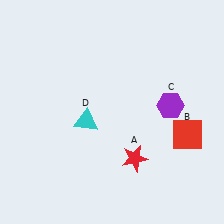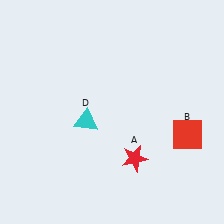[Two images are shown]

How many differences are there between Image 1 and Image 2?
There is 1 difference between the two images.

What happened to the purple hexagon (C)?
The purple hexagon (C) was removed in Image 2. It was in the top-right area of Image 1.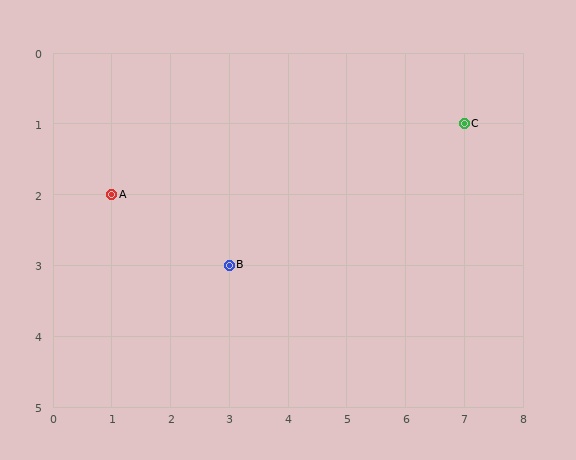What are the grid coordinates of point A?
Point A is at grid coordinates (1, 2).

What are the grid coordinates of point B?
Point B is at grid coordinates (3, 3).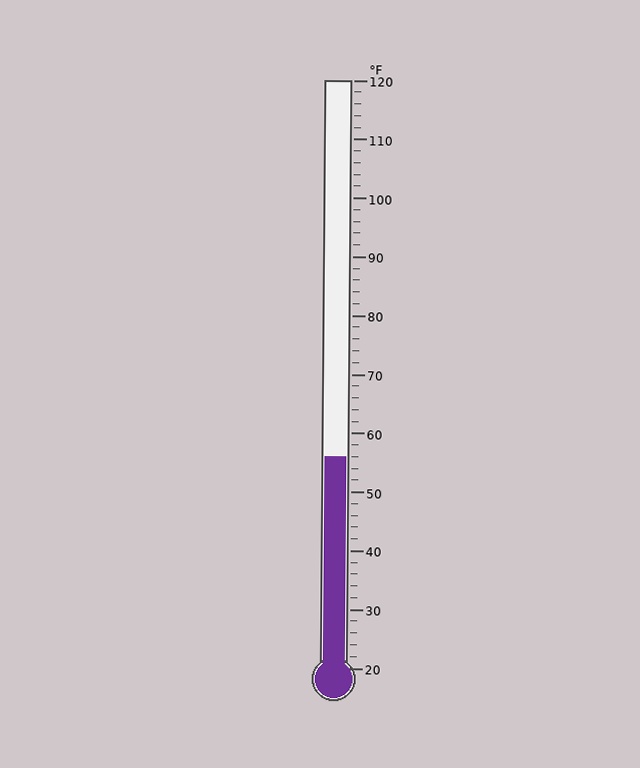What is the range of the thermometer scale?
The thermometer scale ranges from 20°F to 120°F.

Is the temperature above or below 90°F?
The temperature is below 90°F.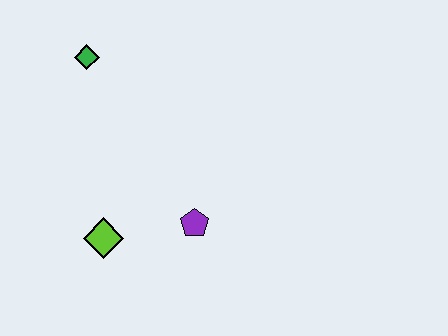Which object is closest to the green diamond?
The lime diamond is closest to the green diamond.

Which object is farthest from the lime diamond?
The green diamond is farthest from the lime diamond.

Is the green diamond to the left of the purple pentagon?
Yes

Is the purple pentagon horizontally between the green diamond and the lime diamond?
No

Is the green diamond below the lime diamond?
No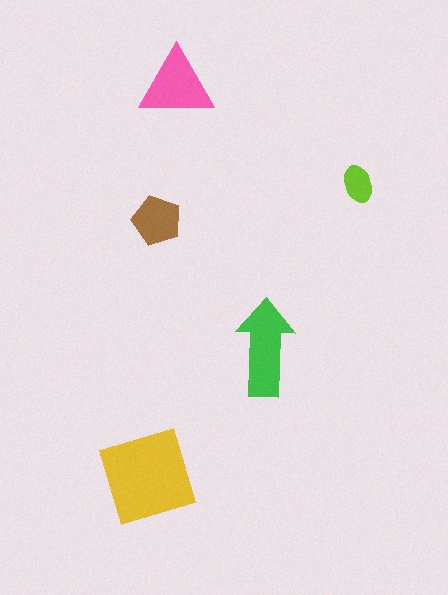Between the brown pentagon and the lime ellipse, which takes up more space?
The brown pentagon.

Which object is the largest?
The yellow square.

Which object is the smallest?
The lime ellipse.